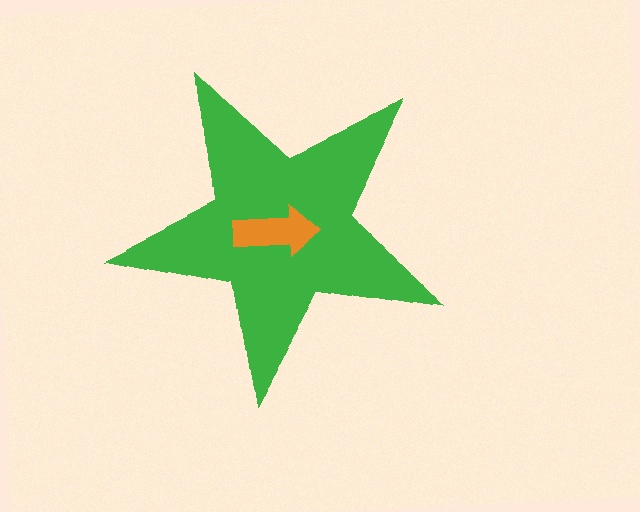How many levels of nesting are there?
2.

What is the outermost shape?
The green star.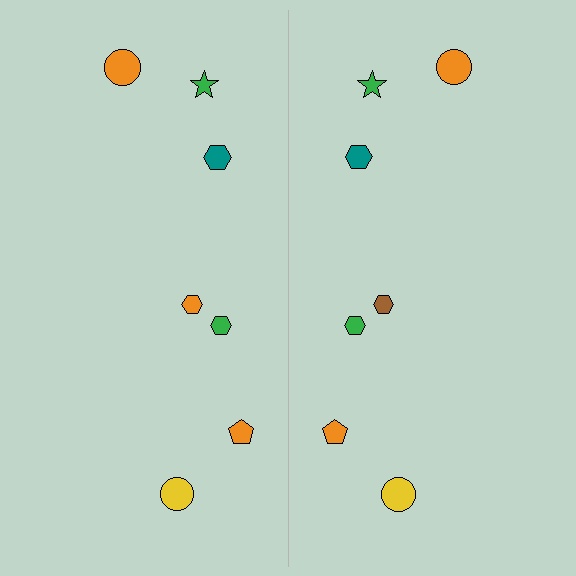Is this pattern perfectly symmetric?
No, the pattern is not perfectly symmetric. The brown hexagon on the right side breaks the symmetry — its mirror counterpart is orange.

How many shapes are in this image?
There are 14 shapes in this image.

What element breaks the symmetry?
The brown hexagon on the right side breaks the symmetry — its mirror counterpart is orange.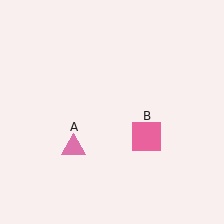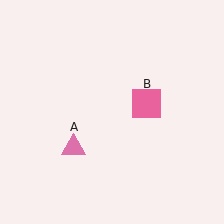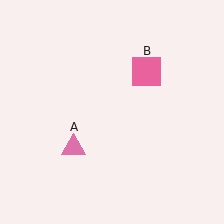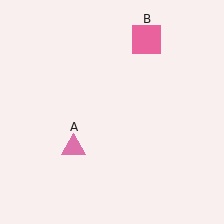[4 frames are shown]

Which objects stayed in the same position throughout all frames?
Pink triangle (object A) remained stationary.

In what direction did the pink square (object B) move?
The pink square (object B) moved up.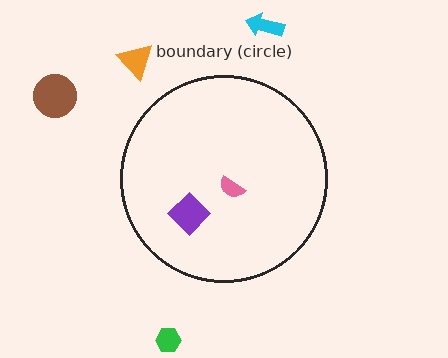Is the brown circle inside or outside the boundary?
Outside.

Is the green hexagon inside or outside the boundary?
Outside.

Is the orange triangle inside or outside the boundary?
Outside.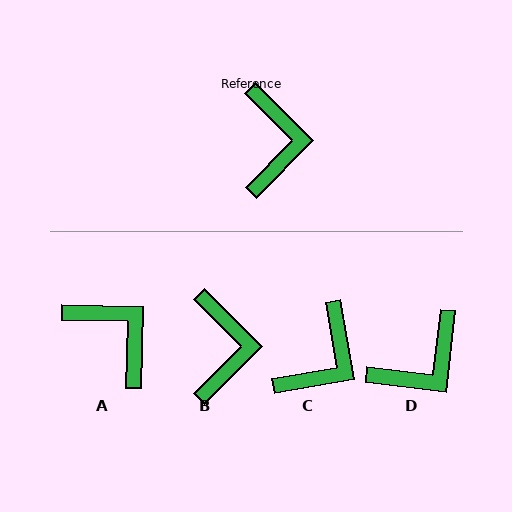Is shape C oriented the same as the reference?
No, it is off by about 35 degrees.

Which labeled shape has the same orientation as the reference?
B.